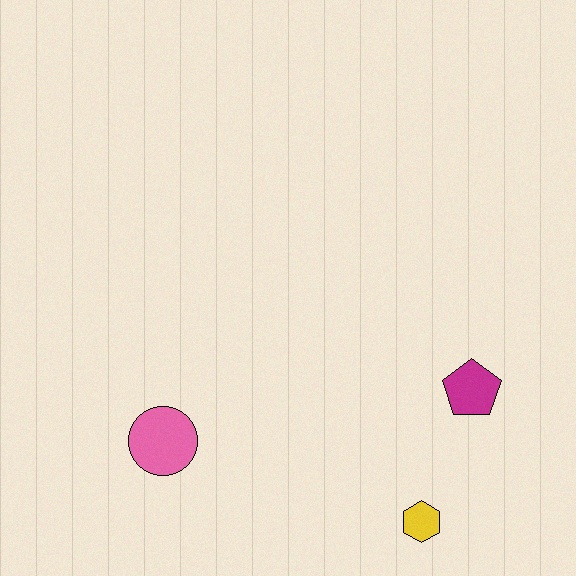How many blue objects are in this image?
There are no blue objects.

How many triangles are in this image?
There are no triangles.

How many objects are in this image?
There are 3 objects.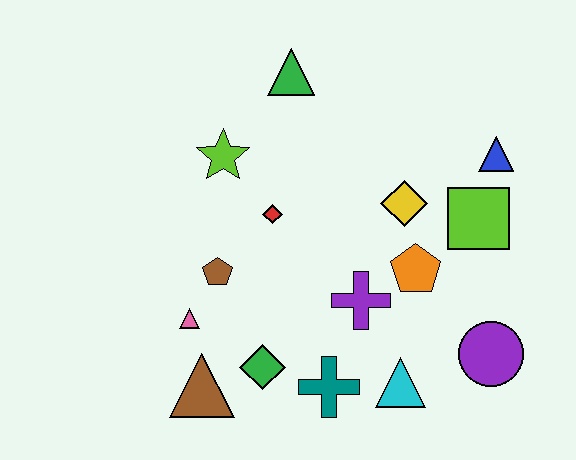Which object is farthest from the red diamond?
The purple circle is farthest from the red diamond.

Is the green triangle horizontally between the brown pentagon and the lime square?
Yes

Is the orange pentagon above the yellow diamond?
No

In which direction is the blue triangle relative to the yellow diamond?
The blue triangle is to the right of the yellow diamond.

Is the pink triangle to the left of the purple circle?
Yes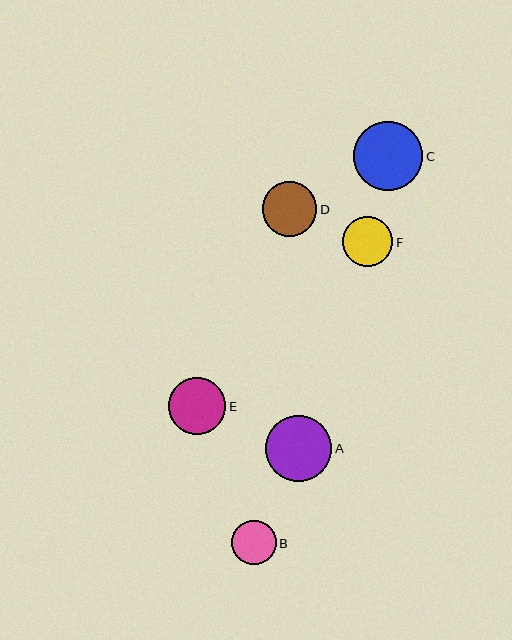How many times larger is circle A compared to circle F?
Circle A is approximately 1.3 times the size of circle F.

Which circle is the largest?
Circle C is the largest with a size of approximately 69 pixels.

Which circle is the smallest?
Circle B is the smallest with a size of approximately 44 pixels.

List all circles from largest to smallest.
From largest to smallest: C, A, E, D, F, B.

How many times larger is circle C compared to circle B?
Circle C is approximately 1.6 times the size of circle B.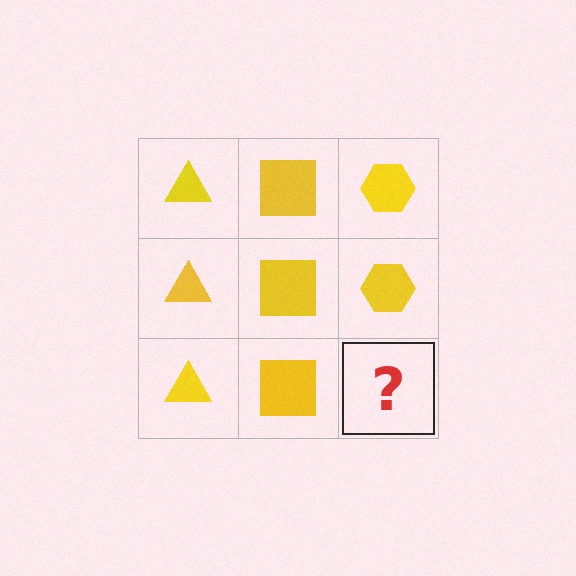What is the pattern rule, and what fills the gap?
The rule is that each column has a consistent shape. The gap should be filled with a yellow hexagon.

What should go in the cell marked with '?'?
The missing cell should contain a yellow hexagon.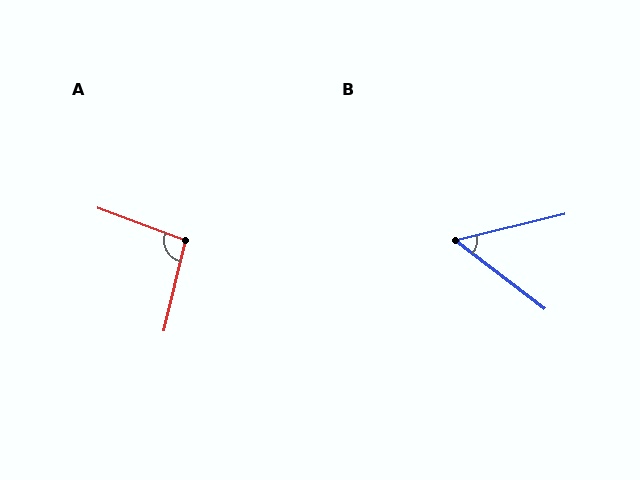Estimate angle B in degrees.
Approximately 51 degrees.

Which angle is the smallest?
B, at approximately 51 degrees.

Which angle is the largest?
A, at approximately 97 degrees.